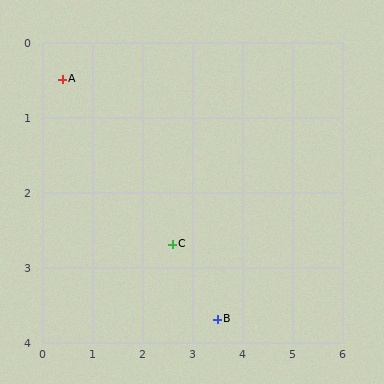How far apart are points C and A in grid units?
Points C and A are about 3.1 grid units apart.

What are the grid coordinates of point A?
Point A is at approximately (0.4, 0.5).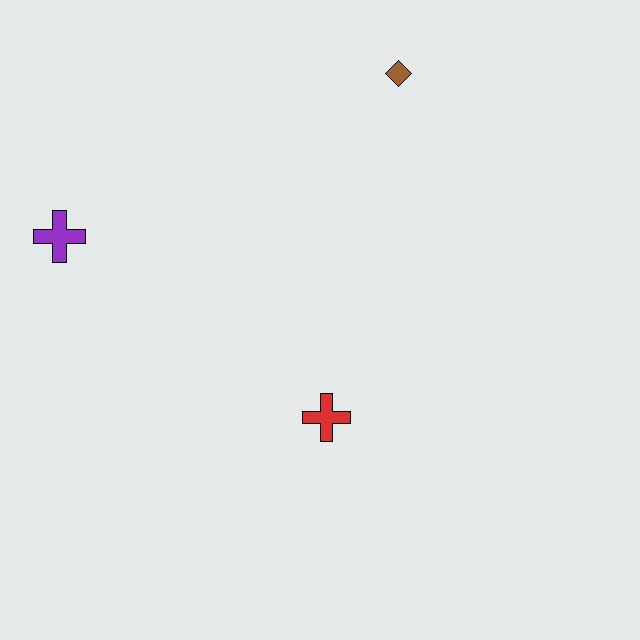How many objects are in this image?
There are 3 objects.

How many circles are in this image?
There are no circles.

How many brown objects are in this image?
There is 1 brown object.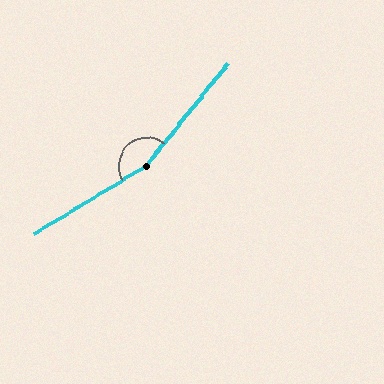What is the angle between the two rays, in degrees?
Approximately 160 degrees.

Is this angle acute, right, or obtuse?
It is obtuse.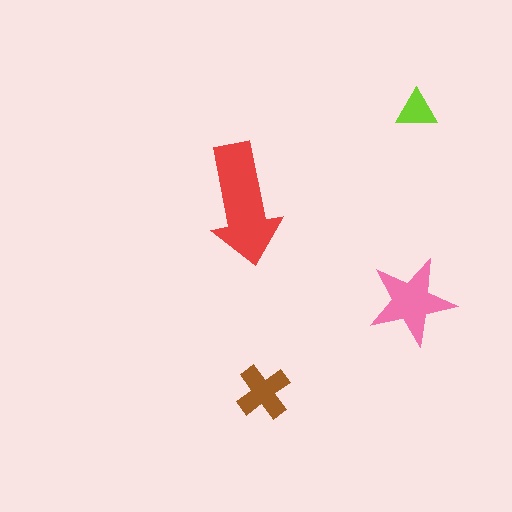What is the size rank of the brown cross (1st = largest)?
3rd.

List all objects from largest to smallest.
The red arrow, the pink star, the brown cross, the lime triangle.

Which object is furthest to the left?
The red arrow is leftmost.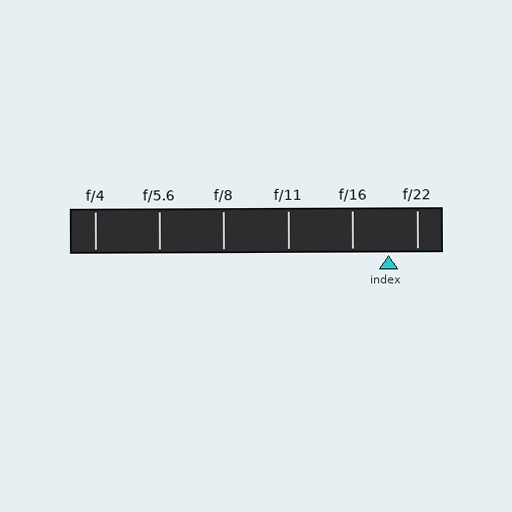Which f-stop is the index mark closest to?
The index mark is closest to f/22.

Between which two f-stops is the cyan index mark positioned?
The index mark is between f/16 and f/22.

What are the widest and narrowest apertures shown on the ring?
The widest aperture shown is f/4 and the narrowest is f/22.